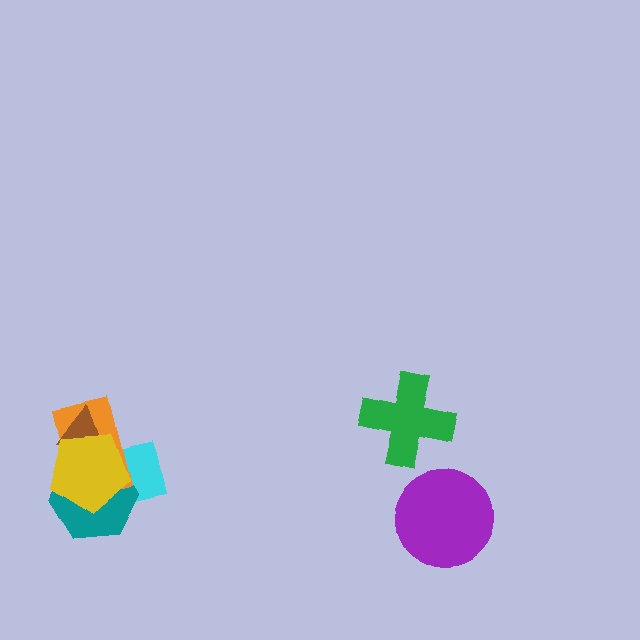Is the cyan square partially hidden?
Yes, it is partially covered by another shape.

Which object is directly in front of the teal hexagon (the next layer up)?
The orange rectangle is directly in front of the teal hexagon.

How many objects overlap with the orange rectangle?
4 objects overlap with the orange rectangle.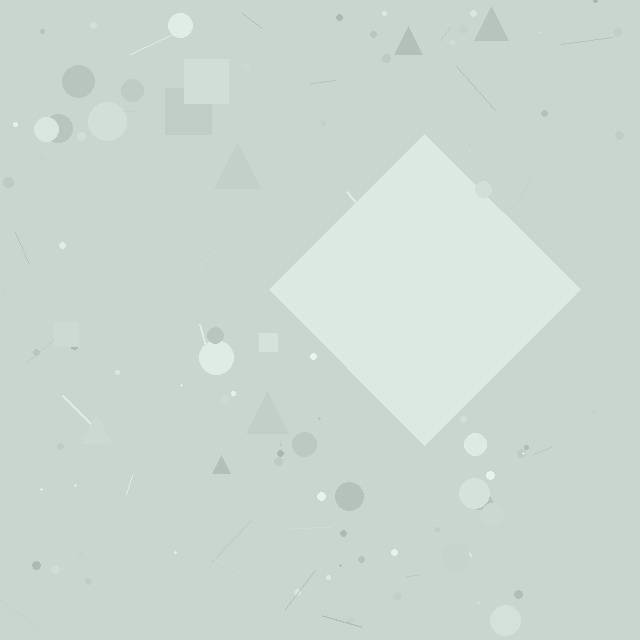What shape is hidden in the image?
A diamond is hidden in the image.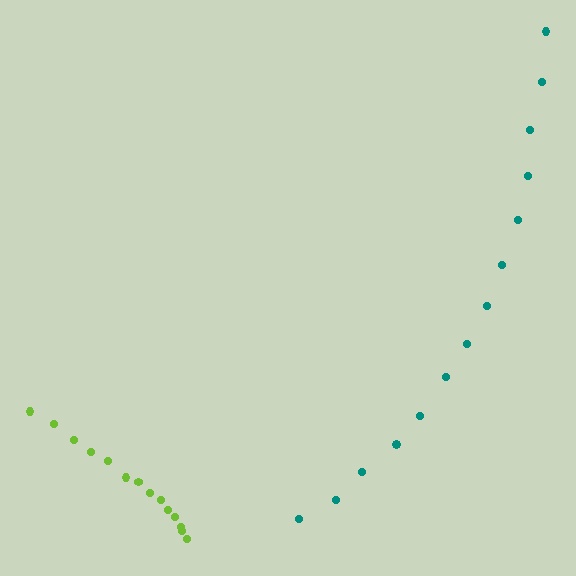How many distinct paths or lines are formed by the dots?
There are 2 distinct paths.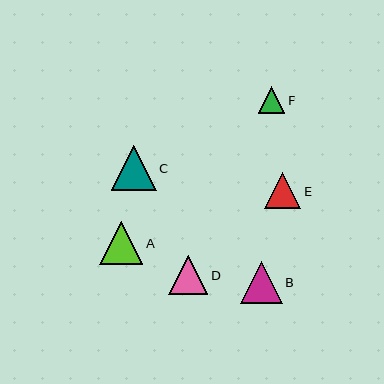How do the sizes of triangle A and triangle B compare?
Triangle A and triangle B are approximately the same size.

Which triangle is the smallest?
Triangle F is the smallest with a size of approximately 27 pixels.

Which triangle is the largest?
Triangle C is the largest with a size of approximately 45 pixels.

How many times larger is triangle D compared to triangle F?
Triangle D is approximately 1.5 times the size of triangle F.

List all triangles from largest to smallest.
From largest to smallest: C, A, B, D, E, F.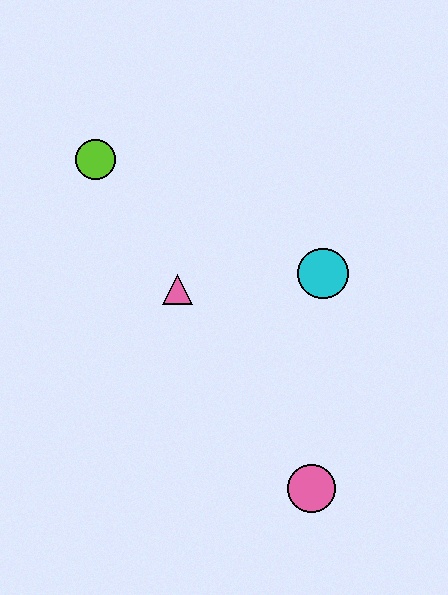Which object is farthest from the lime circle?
The pink circle is farthest from the lime circle.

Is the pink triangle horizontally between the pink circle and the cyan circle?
No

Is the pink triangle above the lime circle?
No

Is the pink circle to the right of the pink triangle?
Yes